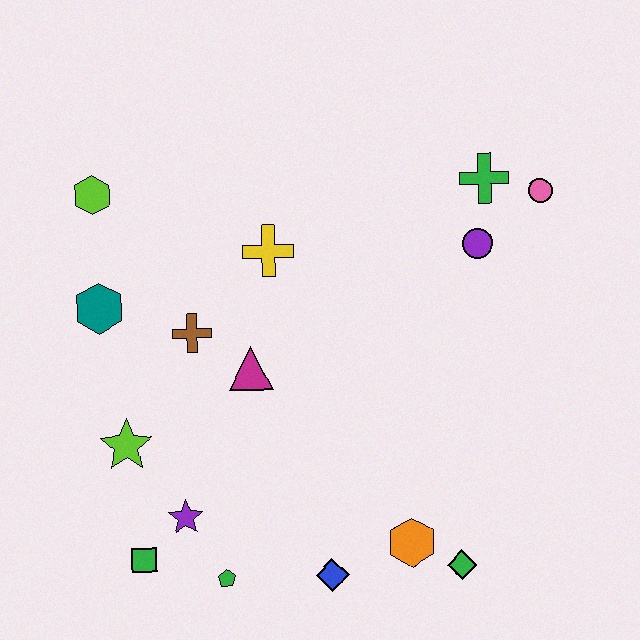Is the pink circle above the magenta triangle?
Yes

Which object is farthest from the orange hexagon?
The lime hexagon is farthest from the orange hexagon.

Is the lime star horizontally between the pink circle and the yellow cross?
No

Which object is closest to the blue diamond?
The orange hexagon is closest to the blue diamond.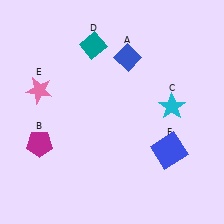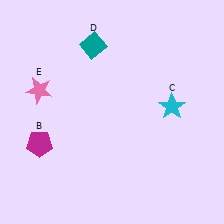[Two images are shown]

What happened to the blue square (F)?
The blue square (F) was removed in Image 2. It was in the bottom-right area of Image 1.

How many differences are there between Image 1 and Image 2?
There are 2 differences between the two images.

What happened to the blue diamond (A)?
The blue diamond (A) was removed in Image 2. It was in the top-right area of Image 1.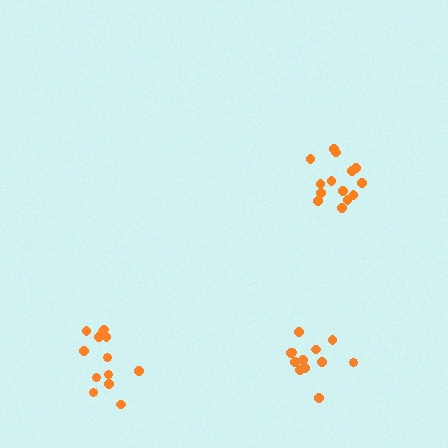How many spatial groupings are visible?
There are 3 spatial groupings.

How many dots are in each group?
Group 1: 13 dots, Group 2: 14 dots, Group 3: 12 dots (39 total).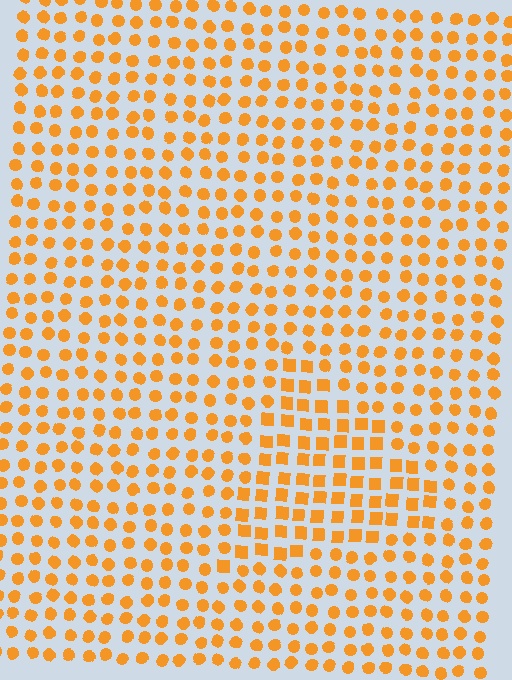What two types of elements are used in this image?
The image uses squares inside the triangle region and circles outside it.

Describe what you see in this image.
The image is filled with small orange elements arranged in a uniform grid. A triangle-shaped region contains squares, while the surrounding area contains circles. The boundary is defined purely by the change in element shape.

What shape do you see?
I see a triangle.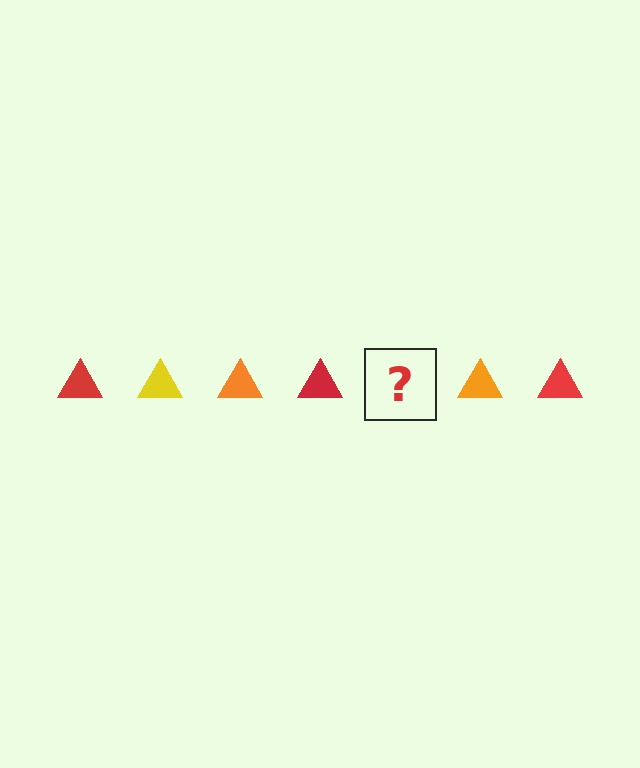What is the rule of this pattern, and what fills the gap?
The rule is that the pattern cycles through red, yellow, orange triangles. The gap should be filled with a yellow triangle.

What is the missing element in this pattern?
The missing element is a yellow triangle.